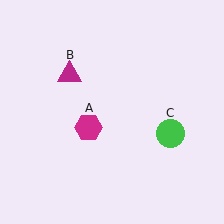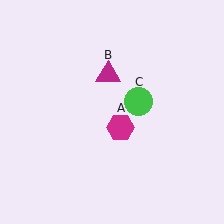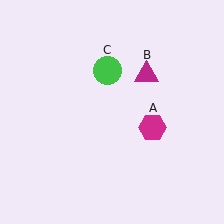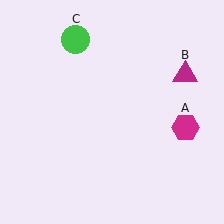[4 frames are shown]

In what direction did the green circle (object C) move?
The green circle (object C) moved up and to the left.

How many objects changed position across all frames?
3 objects changed position: magenta hexagon (object A), magenta triangle (object B), green circle (object C).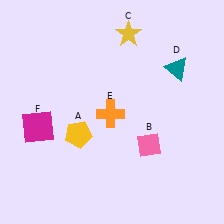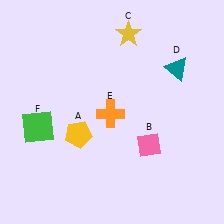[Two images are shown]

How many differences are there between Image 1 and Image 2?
There is 1 difference between the two images.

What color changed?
The square (F) changed from magenta in Image 1 to green in Image 2.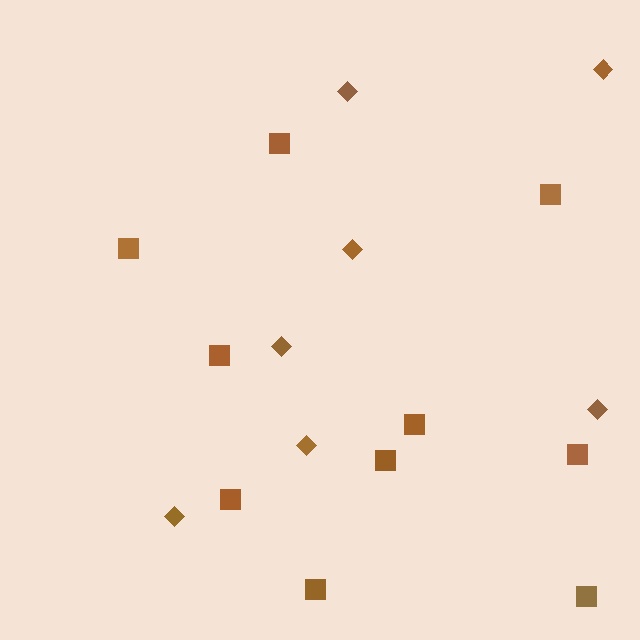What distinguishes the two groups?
There are 2 groups: one group of squares (10) and one group of diamonds (7).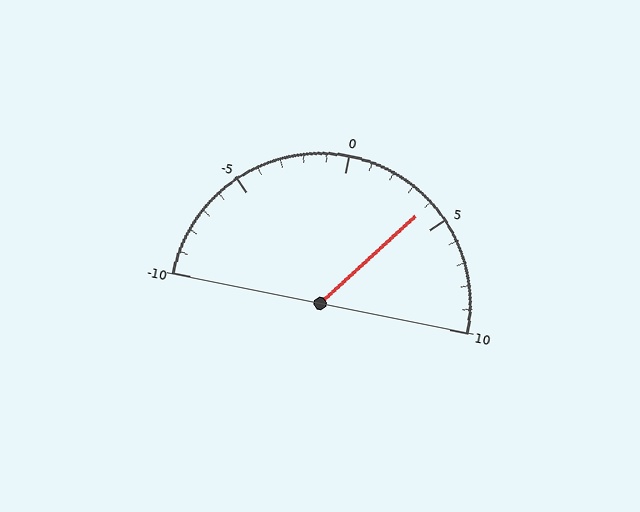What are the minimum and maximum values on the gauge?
The gauge ranges from -10 to 10.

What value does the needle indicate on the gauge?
The needle indicates approximately 4.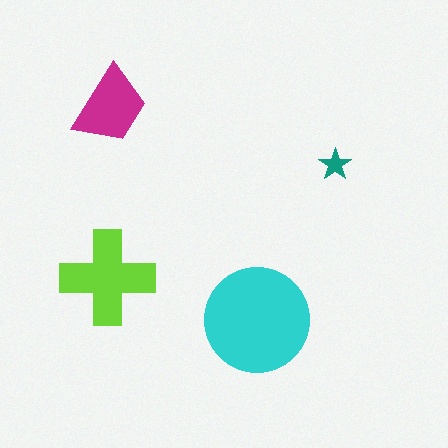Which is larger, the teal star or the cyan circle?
The cyan circle.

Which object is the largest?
The cyan circle.